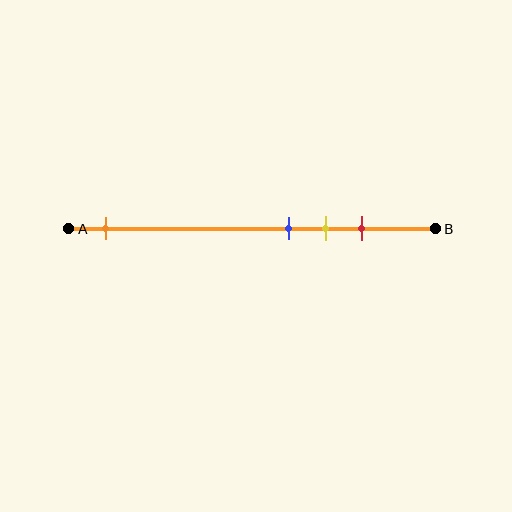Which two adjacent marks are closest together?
The blue and yellow marks are the closest adjacent pair.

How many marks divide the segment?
There are 4 marks dividing the segment.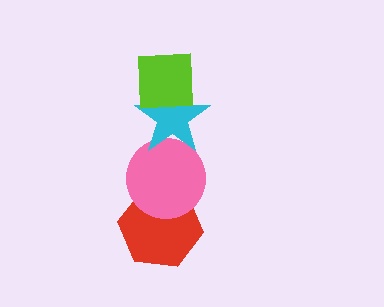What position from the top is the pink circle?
The pink circle is 3rd from the top.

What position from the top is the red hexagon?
The red hexagon is 4th from the top.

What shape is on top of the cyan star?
The lime square is on top of the cyan star.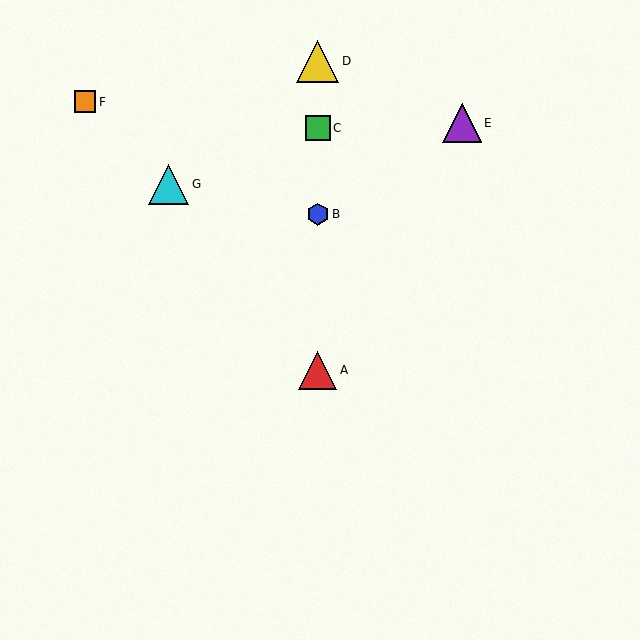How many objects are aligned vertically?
4 objects (A, B, C, D) are aligned vertically.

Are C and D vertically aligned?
Yes, both are at x≈318.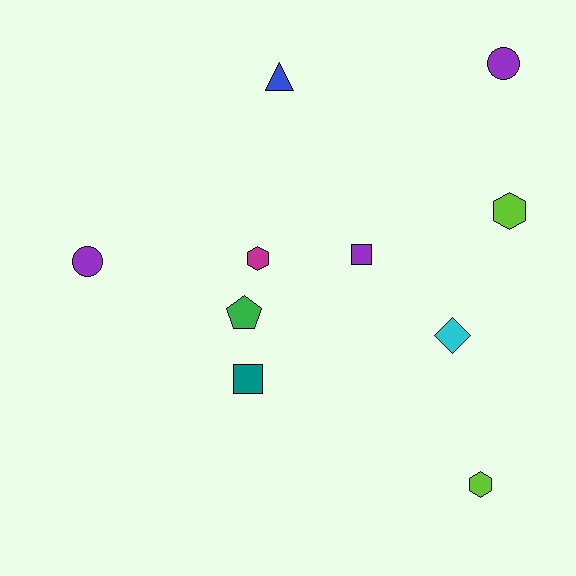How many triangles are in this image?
There is 1 triangle.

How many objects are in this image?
There are 10 objects.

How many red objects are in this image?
There are no red objects.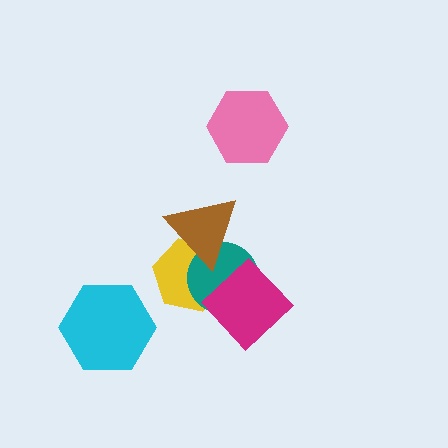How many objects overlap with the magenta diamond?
1 object overlaps with the magenta diamond.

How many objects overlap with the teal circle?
3 objects overlap with the teal circle.